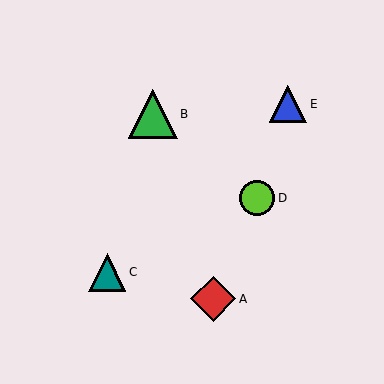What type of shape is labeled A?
Shape A is a red diamond.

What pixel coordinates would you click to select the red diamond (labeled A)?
Click at (213, 299) to select the red diamond A.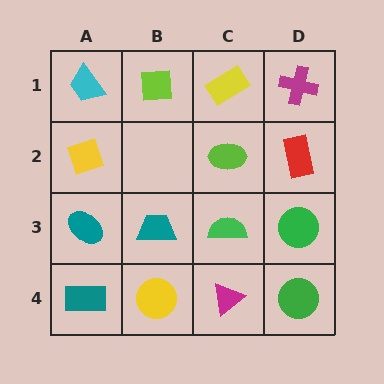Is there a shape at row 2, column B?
No, that cell is empty.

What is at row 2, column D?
A red rectangle.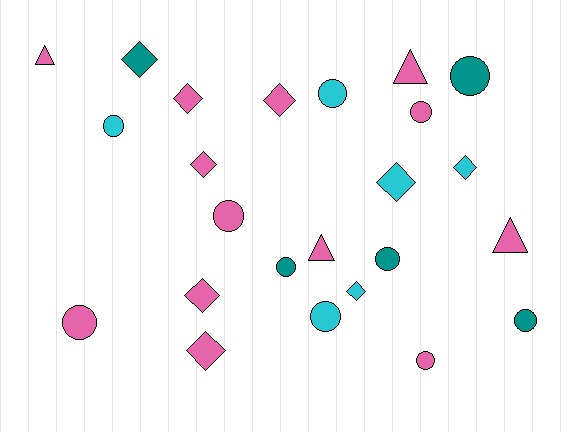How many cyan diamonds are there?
There are 3 cyan diamonds.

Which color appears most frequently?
Pink, with 13 objects.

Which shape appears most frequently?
Circle, with 11 objects.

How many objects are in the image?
There are 24 objects.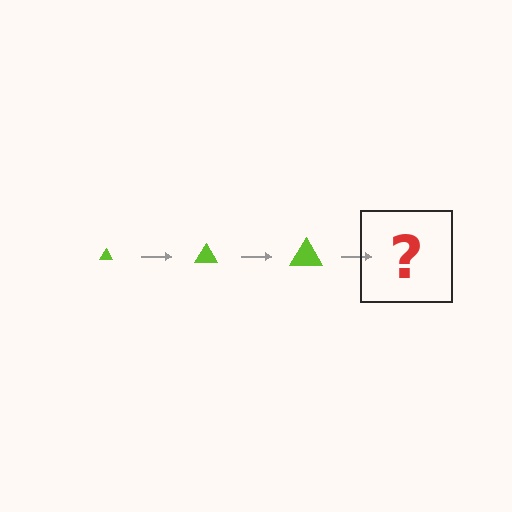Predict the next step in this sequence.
The next step is a lime triangle, larger than the previous one.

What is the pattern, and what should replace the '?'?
The pattern is that the triangle gets progressively larger each step. The '?' should be a lime triangle, larger than the previous one.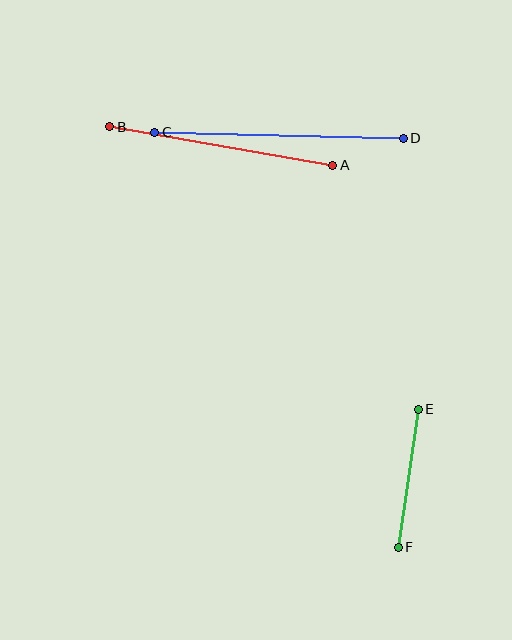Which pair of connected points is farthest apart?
Points C and D are farthest apart.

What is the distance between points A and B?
The distance is approximately 226 pixels.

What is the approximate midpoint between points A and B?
The midpoint is at approximately (221, 146) pixels.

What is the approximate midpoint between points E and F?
The midpoint is at approximately (408, 478) pixels.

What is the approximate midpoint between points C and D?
The midpoint is at approximately (279, 135) pixels.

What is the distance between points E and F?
The distance is approximately 140 pixels.